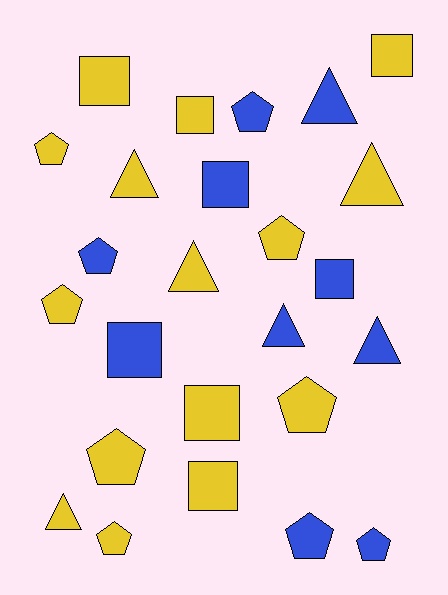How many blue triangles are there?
There are 3 blue triangles.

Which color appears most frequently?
Yellow, with 15 objects.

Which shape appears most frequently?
Pentagon, with 10 objects.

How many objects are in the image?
There are 25 objects.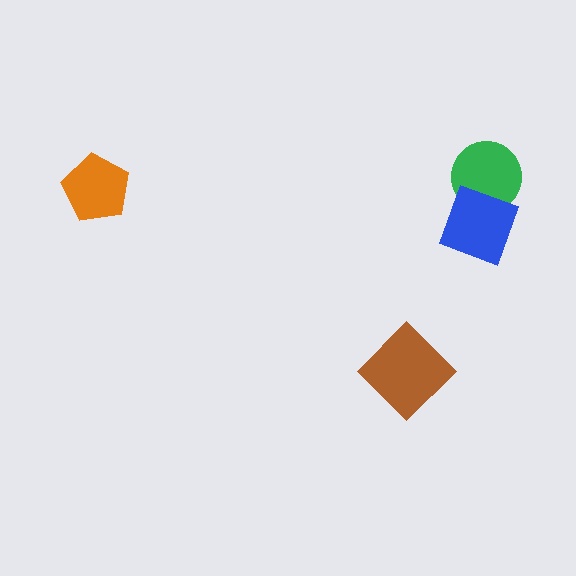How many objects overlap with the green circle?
1 object overlaps with the green circle.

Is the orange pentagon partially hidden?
No, no other shape covers it.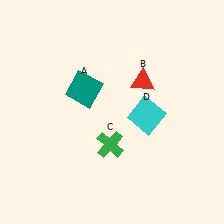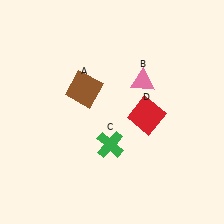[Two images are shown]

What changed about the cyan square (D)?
In Image 1, D is cyan. In Image 2, it changed to red.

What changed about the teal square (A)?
In Image 1, A is teal. In Image 2, it changed to brown.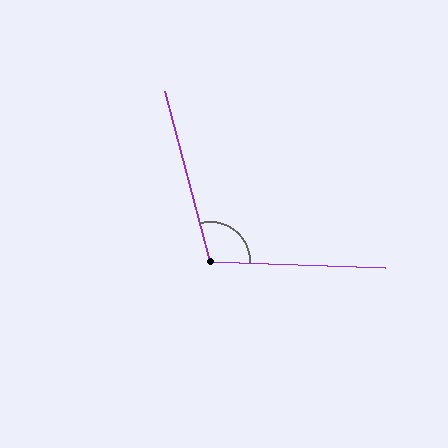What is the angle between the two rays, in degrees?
Approximately 107 degrees.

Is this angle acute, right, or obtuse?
It is obtuse.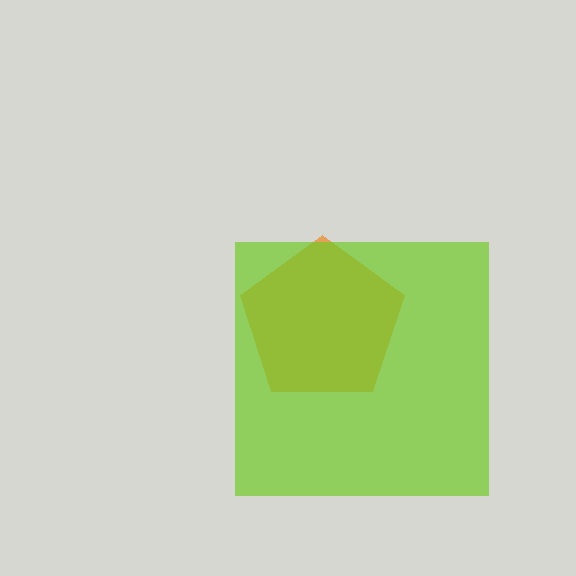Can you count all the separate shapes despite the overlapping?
Yes, there are 2 separate shapes.